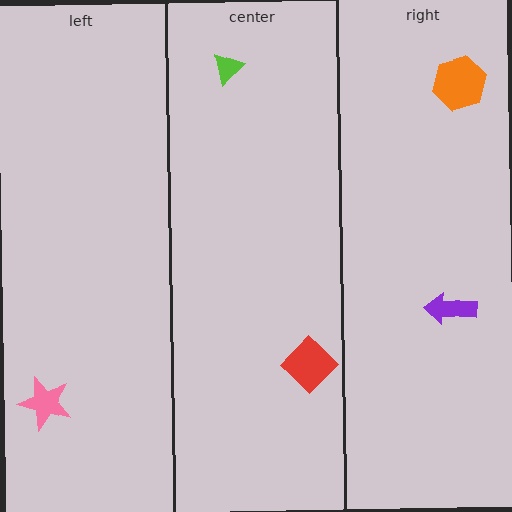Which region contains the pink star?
The left region.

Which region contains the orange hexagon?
The right region.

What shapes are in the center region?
The red diamond, the lime triangle.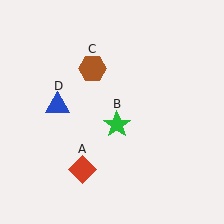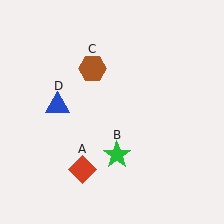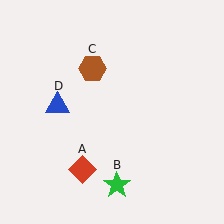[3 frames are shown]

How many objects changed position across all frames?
1 object changed position: green star (object B).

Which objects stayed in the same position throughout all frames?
Red diamond (object A) and brown hexagon (object C) and blue triangle (object D) remained stationary.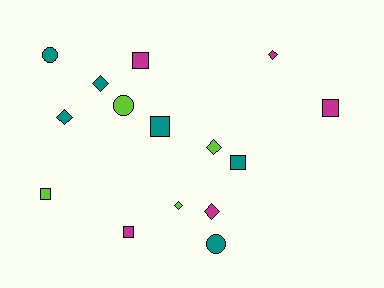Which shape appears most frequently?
Square, with 6 objects.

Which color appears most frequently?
Teal, with 6 objects.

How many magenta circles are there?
There are no magenta circles.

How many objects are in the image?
There are 15 objects.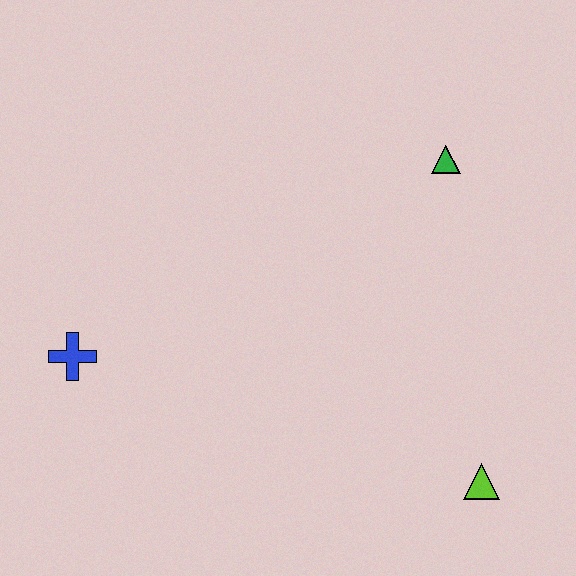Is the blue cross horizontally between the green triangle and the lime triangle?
No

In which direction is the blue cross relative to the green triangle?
The blue cross is to the left of the green triangle.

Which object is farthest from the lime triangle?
The blue cross is farthest from the lime triangle.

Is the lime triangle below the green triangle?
Yes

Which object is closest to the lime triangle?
The green triangle is closest to the lime triangle.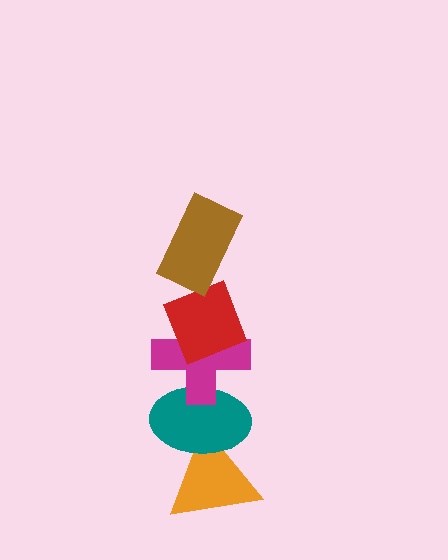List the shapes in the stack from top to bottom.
From top to bottom: the brown rectangle, the red diamond, the magenta cross, the teal ellipse, the orange triangle.